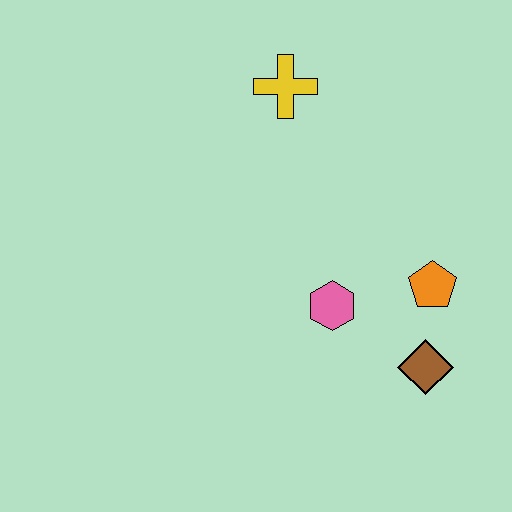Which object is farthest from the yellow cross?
The brown diamond is farthest from the yellow cross.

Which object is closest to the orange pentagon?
The brown diamond is closest to the orange pentagon.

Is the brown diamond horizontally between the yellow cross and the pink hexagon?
No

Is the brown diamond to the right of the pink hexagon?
Yes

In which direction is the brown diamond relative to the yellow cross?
The brown diamond is below the yellow cross.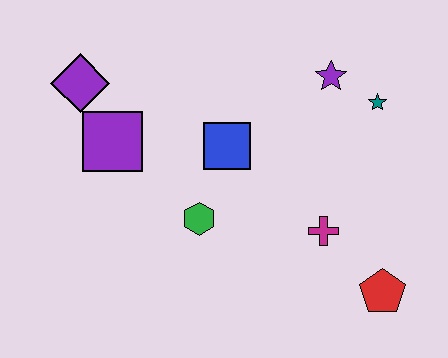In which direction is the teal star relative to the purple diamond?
The teal star is to the right of the purple diamond.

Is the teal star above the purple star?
No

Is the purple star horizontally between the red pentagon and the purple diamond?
Yes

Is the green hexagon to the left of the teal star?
Yes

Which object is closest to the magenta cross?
The red pentagon is closest to the magenta cross.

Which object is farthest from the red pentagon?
The purple diamond is farthest from the red pentagon.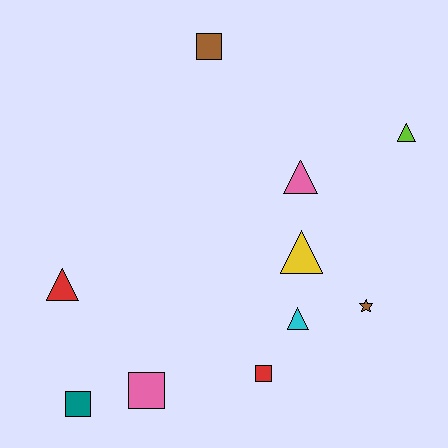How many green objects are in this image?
There are no green objects.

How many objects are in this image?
There are 10 objects.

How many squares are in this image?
There are 4 squares.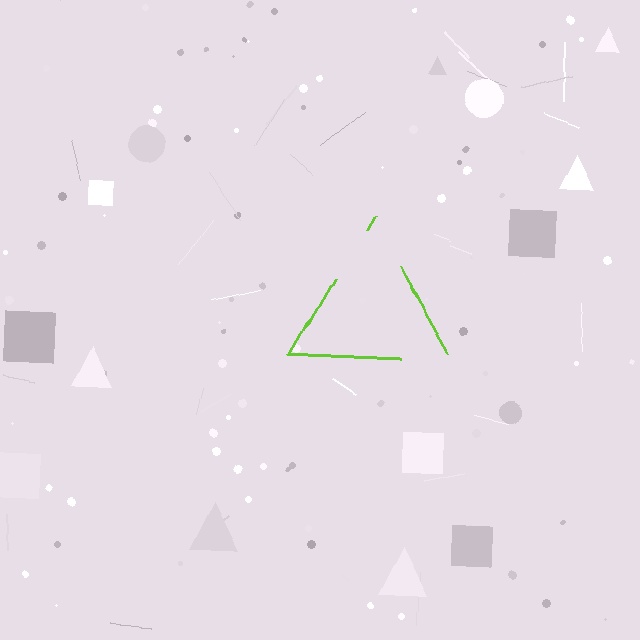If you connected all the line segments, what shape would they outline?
They would outline a triangle.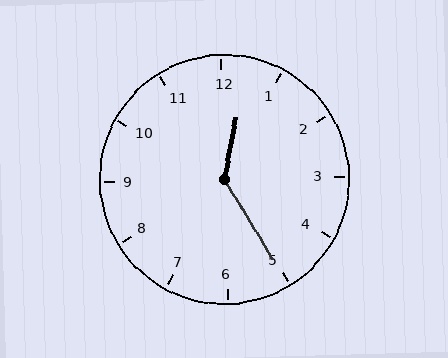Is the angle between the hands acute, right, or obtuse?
It is obtuse.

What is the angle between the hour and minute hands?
Approximately 138 degrees.